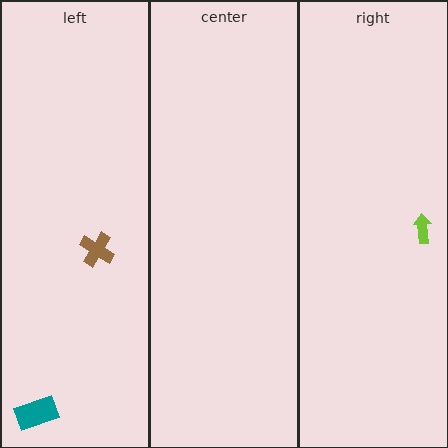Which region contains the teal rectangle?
The left region.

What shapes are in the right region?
The lime arrow.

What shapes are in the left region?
The teal rectangle, the brown cross.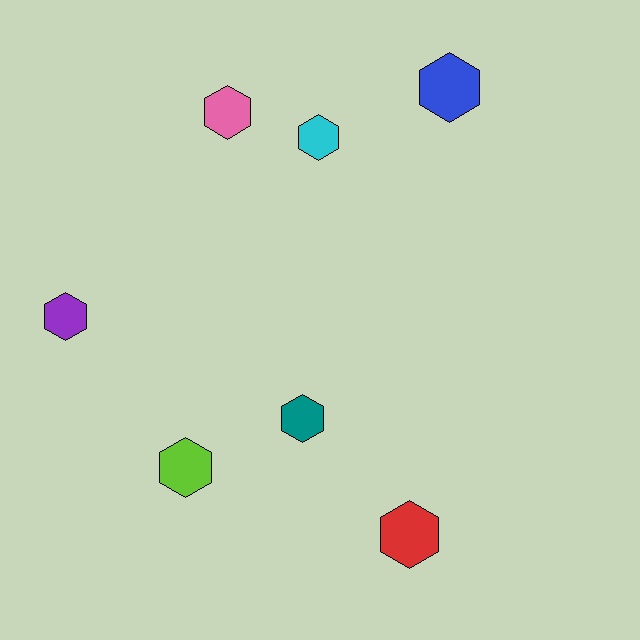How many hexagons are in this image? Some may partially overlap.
There are 7 hexagons.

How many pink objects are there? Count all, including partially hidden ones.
There is 1 pink object.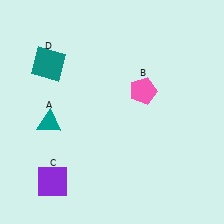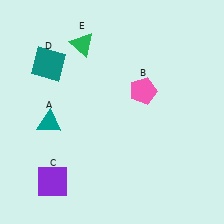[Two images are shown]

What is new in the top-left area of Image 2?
A green triangle (E) was added in the top-left area of Image 2.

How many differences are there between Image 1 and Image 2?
There is 1 difference between the two images.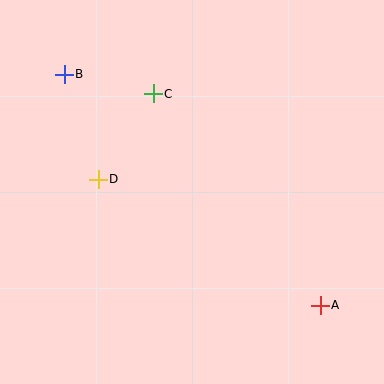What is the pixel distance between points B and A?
The distance between B and A is 345 pixels.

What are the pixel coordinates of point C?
Point C is at (153, 94).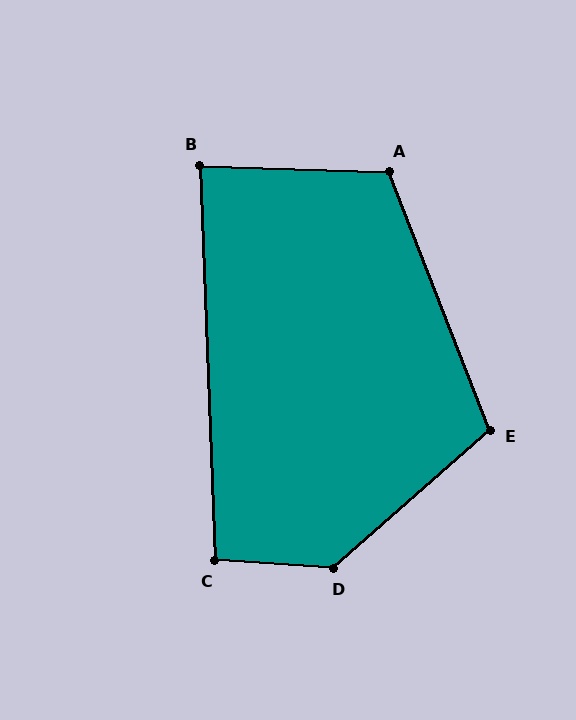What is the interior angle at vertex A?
Approximately 113 degrees (obtuse).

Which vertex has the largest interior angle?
D, at approximately 135 degrees.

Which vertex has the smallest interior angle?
B, at approximately 86 degrees.